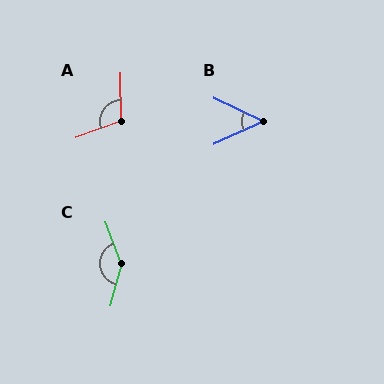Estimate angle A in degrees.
Approximately 110 degrees.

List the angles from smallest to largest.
B (50°), A (110°), C (144°).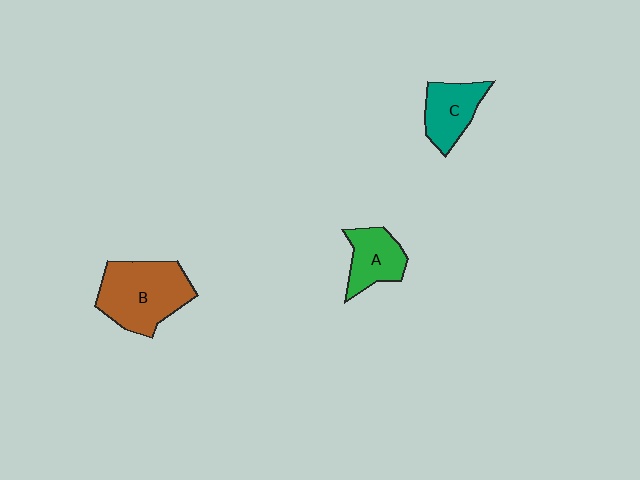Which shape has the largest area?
Shape B (brown).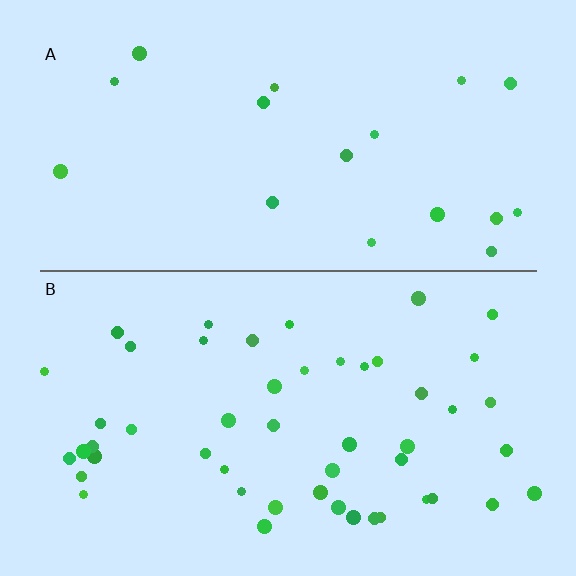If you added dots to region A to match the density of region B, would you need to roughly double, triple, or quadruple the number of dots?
Approximately triple.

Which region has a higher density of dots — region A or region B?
B (the bottom).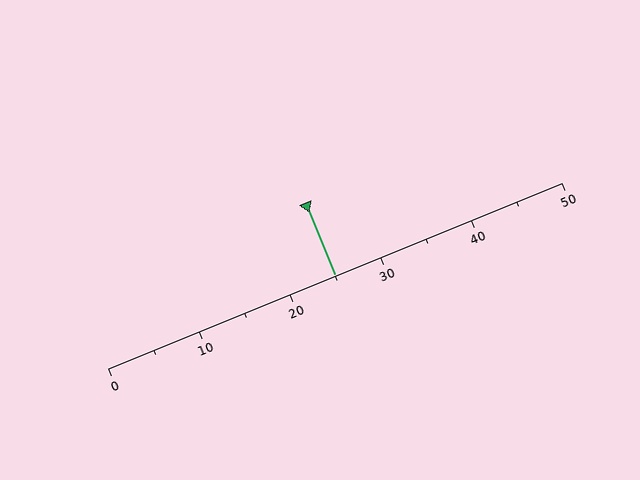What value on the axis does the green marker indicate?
The marker indicates approximately 25.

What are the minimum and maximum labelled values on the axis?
The axis runs from 0 to 50.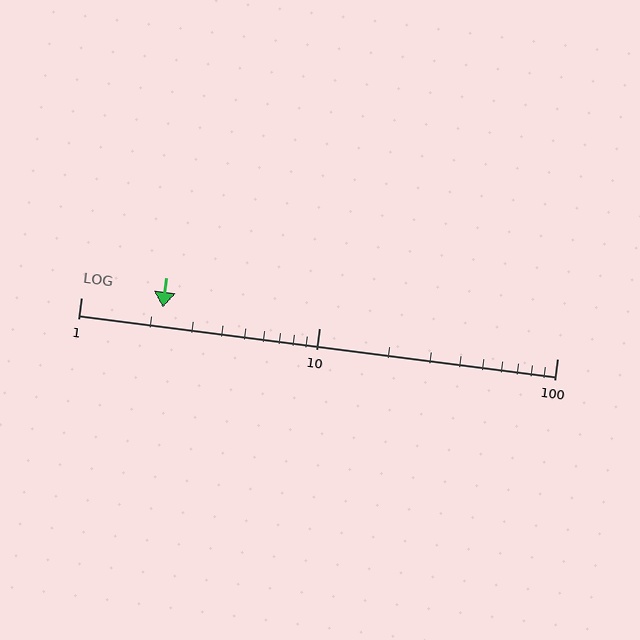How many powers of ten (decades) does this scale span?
The scale spans 2 decades, from 1 to 100.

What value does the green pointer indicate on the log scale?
The pointer indicates approximately 2.2.